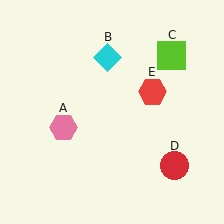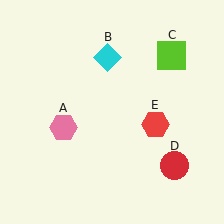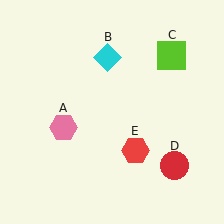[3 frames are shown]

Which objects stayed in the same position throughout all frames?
Pink hexagon (object A) and cyan diamond (object B) and lime square (object C) and red circle (object D) remained stationary.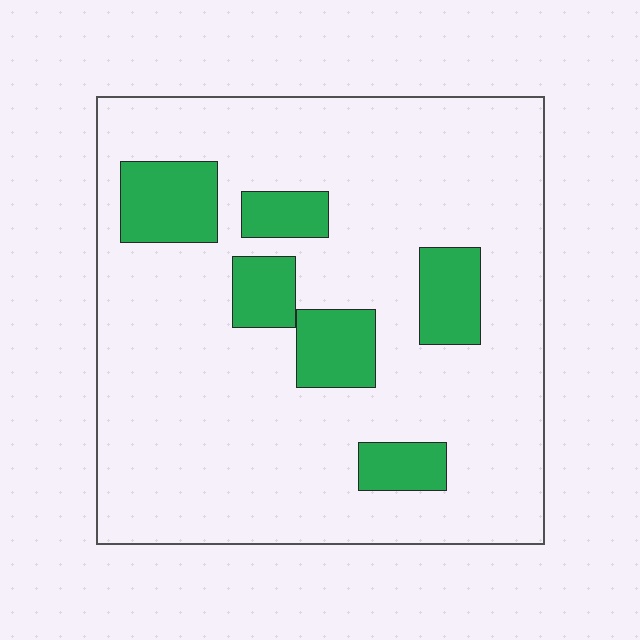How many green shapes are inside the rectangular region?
6.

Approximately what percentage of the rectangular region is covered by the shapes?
Approximately 15%.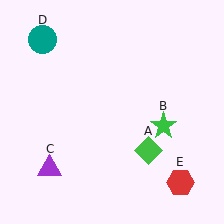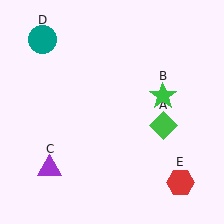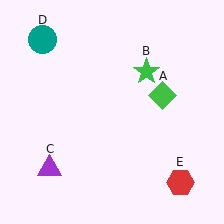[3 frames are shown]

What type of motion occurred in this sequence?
The green diamond (object A), green star (object B) rotated counterclockwise around the center of the scene.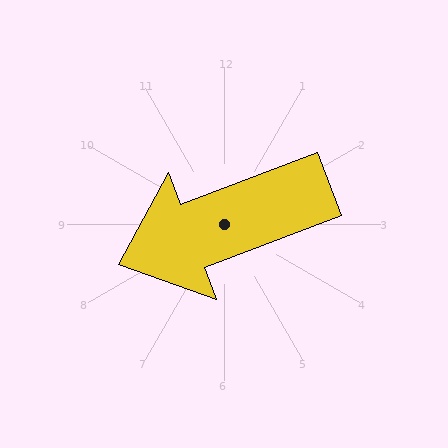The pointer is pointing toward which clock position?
Roughly 8 o'clock.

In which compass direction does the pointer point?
West.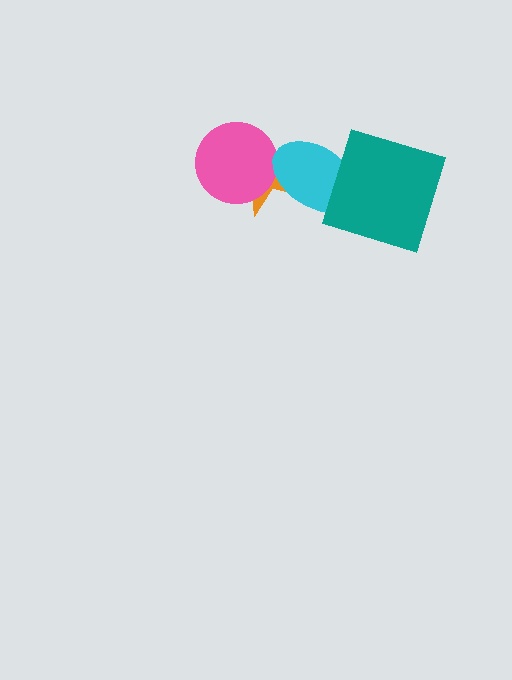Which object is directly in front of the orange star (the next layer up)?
The pink circle is directly in front of the orange star.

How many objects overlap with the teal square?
1 object overlaps with the teal square.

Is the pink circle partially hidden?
No, no other shape covers it.